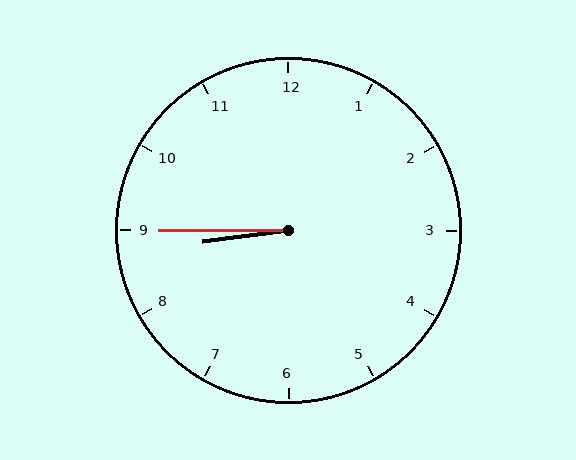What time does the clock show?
8:45.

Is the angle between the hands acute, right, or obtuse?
It is acute.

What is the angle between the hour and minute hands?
Approximately 8 degrees.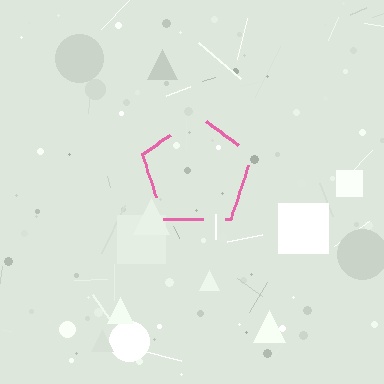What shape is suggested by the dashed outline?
The dashed outline suggests a pentagon.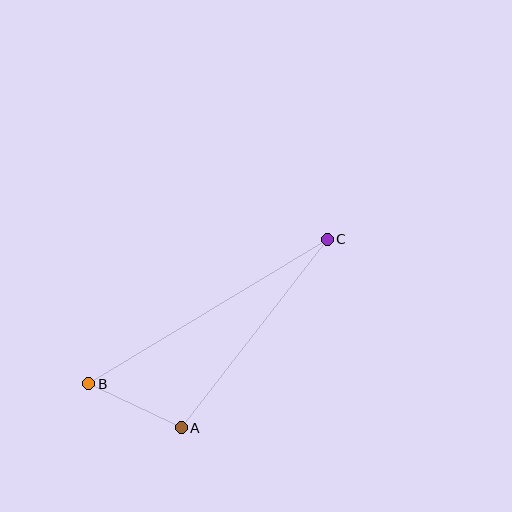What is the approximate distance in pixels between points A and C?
The distance between A and C is approximately 238 pixels.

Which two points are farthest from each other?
Points B and C are farthest from each other.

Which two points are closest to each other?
Points A and B are closest to each other.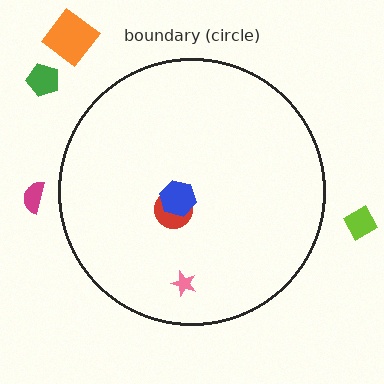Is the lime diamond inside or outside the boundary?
Outside.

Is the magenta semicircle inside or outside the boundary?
Outside.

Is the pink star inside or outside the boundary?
Inside.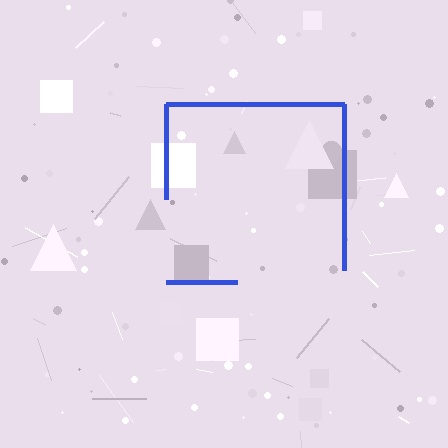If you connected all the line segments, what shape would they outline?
They would outline a square.